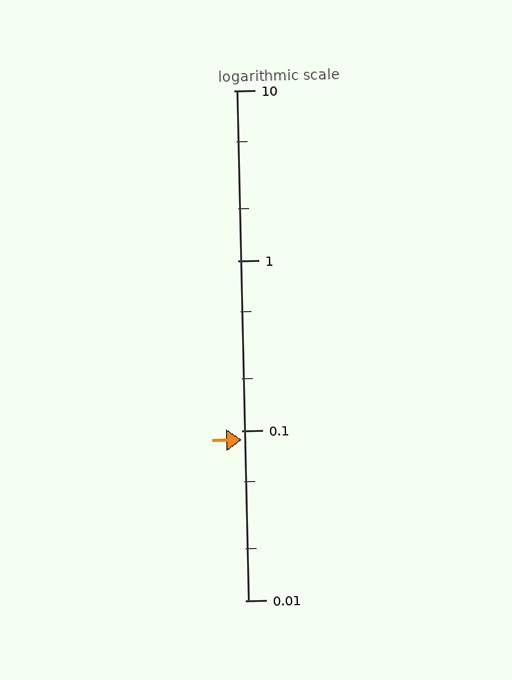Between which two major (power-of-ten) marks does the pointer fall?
The pointer is between 0.01 and 0.1.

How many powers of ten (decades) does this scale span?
The scale spans 3 decades, from 0.01 to 10.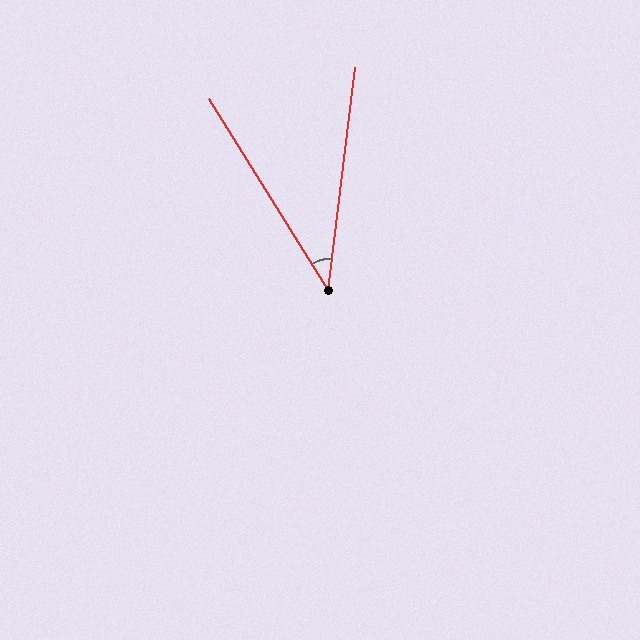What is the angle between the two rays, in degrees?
Approximately 39 degrees.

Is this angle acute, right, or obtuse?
It is acute.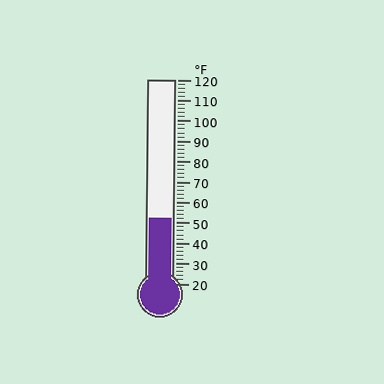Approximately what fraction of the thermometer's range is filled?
The thermometer is filled to approximately 30% of its range.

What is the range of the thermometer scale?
The thermometer scale ranges from 20°F to 120°F.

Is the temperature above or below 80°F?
The temperature is below 80°F.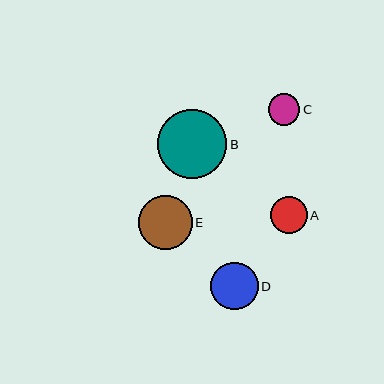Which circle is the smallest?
Circle C is the smallest with a size of approximately 31 pixels.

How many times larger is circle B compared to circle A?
Circle B is approximately 1.9 times the size of circle A.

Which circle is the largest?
Circle B is the largest with a size of approximately 69 pixels.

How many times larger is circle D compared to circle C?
Circle D is approximately 1.5 times the size of circle C.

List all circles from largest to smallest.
From largest to smallest: B, E, D, A, C.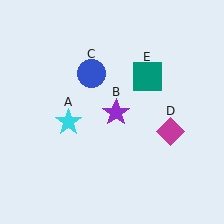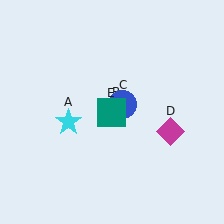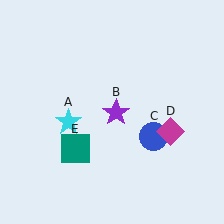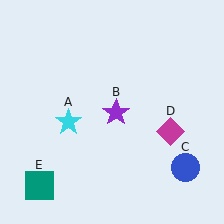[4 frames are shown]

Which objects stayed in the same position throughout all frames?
Cyan star (object A) and purple star (object B) and magenta diamond (object D) remained stationary.